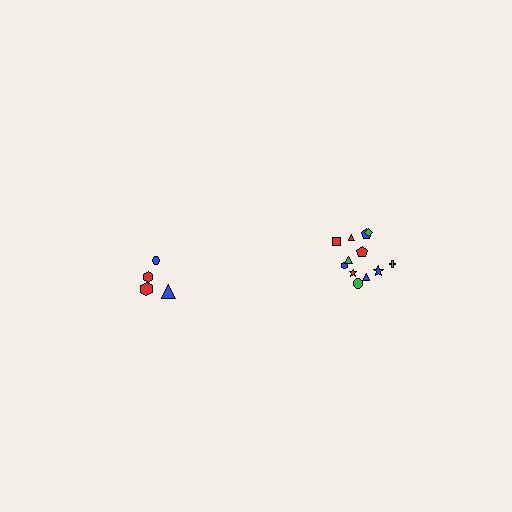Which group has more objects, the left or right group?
The right group.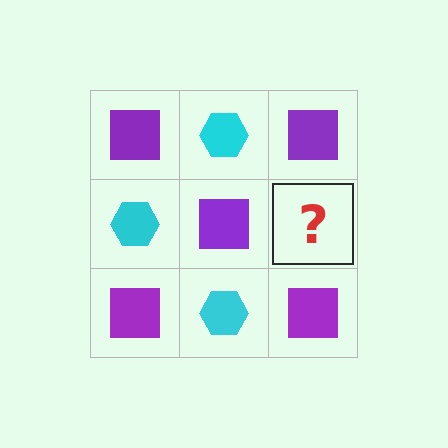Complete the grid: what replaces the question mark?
The question mark should be replaced with a cyan hexagon.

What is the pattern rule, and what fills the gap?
The rule is that it alternates purple square and cyan hexagon in a checkerboard pattern. The gap should be filled with a cyan hexagon.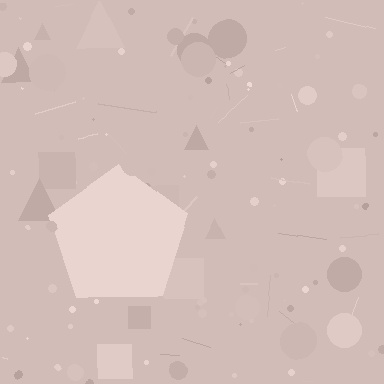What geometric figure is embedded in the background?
A pentagon is embedded in the background.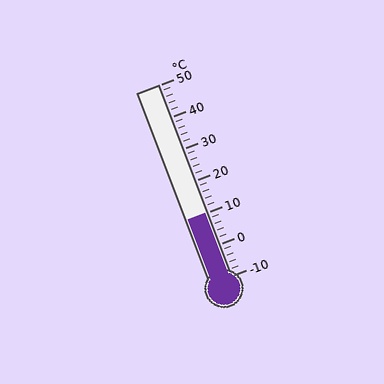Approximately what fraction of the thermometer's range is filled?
The thermometer is filled to approximately 35% of its range.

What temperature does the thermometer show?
The thermometer shows approximately 10°C.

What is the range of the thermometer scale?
The thermometer scale ranges from -10°C to 50°C.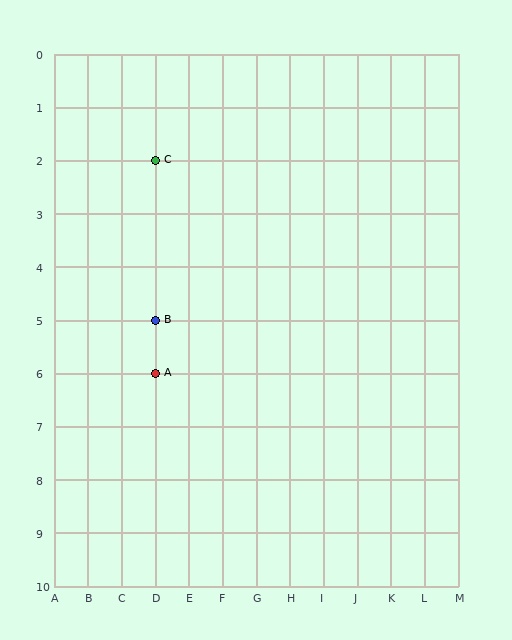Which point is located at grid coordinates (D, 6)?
Point A is at (D, 6).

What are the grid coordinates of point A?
Point A is at grid coordinates (D, 6).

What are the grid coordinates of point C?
Point C is at grid coordinates (D, 2).